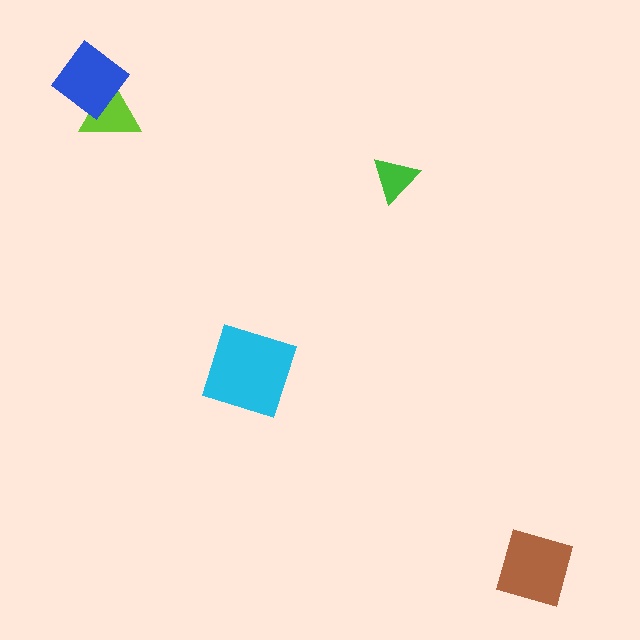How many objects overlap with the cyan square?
0 objects overlap with the cyan square.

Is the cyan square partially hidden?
No, no other shape covers it.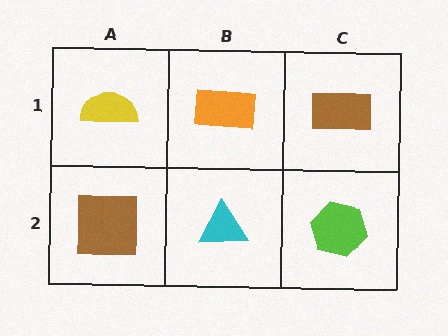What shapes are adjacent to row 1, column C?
A lime hexagon (row 2, column C), an orange rectangle (row 1, column B).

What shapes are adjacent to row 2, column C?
A brown rectangle (row 1, column C), a cyan triangle (row 2, column B).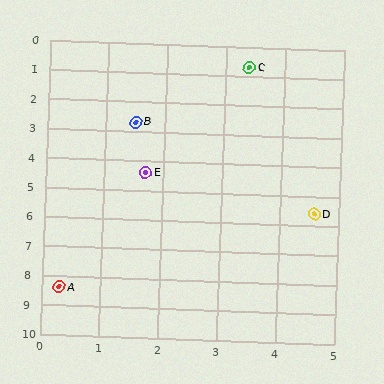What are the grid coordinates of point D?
Point D is at approximately (4.6, 5.6).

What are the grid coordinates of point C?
Point C is at approximately (3.4, 0.7).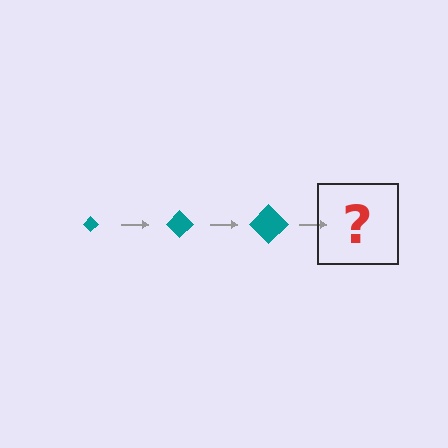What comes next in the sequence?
The next element should be a teal diamond, larger than the previous one.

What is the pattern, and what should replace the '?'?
The pattern is that the diamond gets progressively larger each step. The '?' should be a teal diamond, larger than the previous one.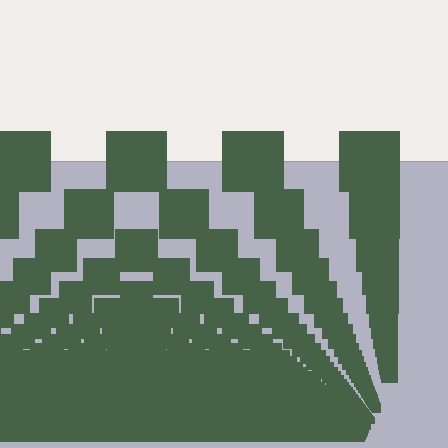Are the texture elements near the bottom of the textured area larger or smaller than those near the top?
Smaller. The gradient is inverted — elements near the bottom are smaller and denser.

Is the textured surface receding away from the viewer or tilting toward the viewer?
The surface appears to tilt toward the viewer. Texture elements get larger and sparser toward the top.